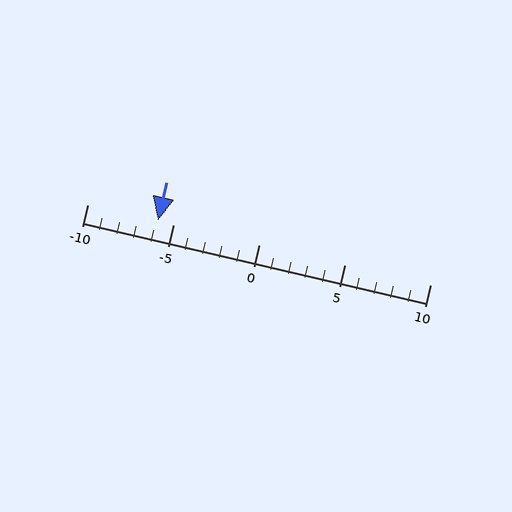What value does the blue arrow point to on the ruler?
The blue arrow points to approximately -6.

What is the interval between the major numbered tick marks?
The major tick marks are spaced 5 units apart.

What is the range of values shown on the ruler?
The ruler shows values from -10 to 10.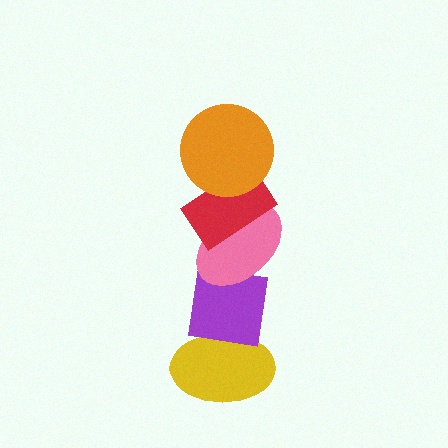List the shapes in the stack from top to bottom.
From top to bottom: the orange circle, the red rectangle, the pink ellipse, the purple square, the yellow ellipse.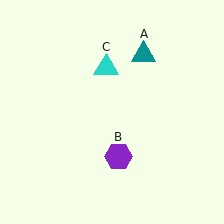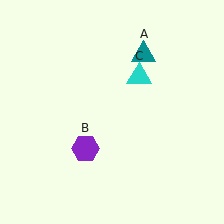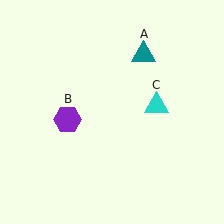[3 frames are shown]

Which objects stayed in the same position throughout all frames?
Teal triangle (object A) remained stationary.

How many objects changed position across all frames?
2 objects changed position: purple hexagon (object B), cyan triangle (object C).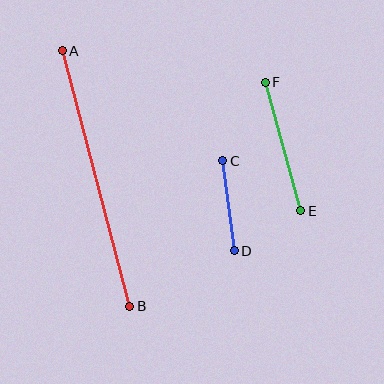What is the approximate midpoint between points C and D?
The midpoint is at approximately (229, 206) pixels.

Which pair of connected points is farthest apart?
Points A and B are farthest apart.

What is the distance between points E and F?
The distance is approximately 133 pixels.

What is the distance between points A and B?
The distance is approximately 264 pixels.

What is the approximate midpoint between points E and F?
The midpoint is at approximately (283, 146) pixels.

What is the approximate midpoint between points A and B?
The midpoint is at approximately (96, 179) pixels.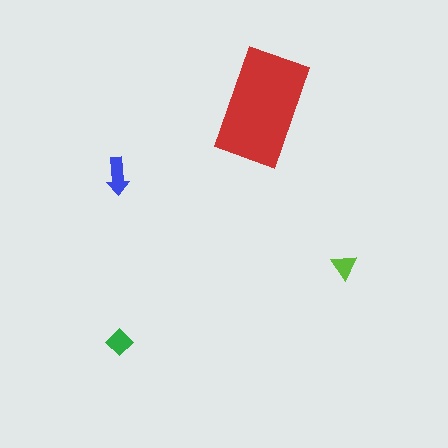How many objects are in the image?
There are 4 objects in the image.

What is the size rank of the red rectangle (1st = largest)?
1st.